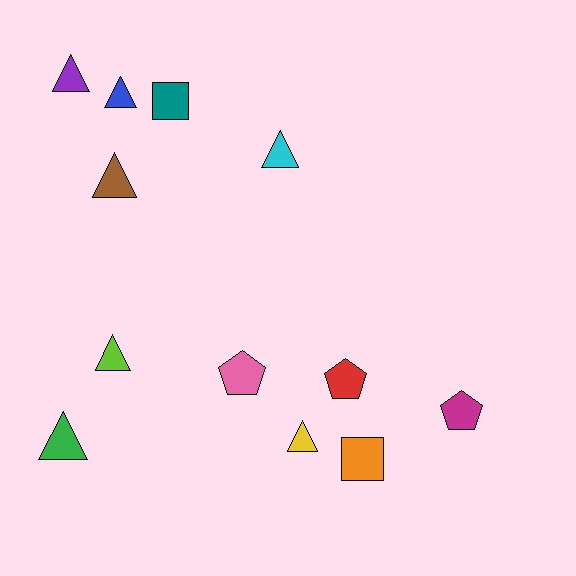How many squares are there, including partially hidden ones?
There are 2 squares.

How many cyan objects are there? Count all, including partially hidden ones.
There is 1 cyan object.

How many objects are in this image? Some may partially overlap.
There are 12 objects.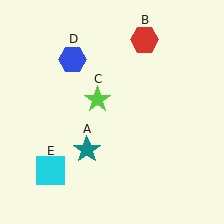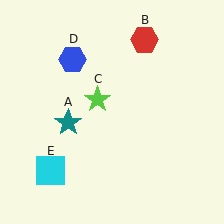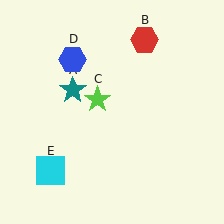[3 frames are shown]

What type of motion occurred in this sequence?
The teal star (object A) rotated clockwise around the center of the scene.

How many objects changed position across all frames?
1 object changed position: teal star (object A).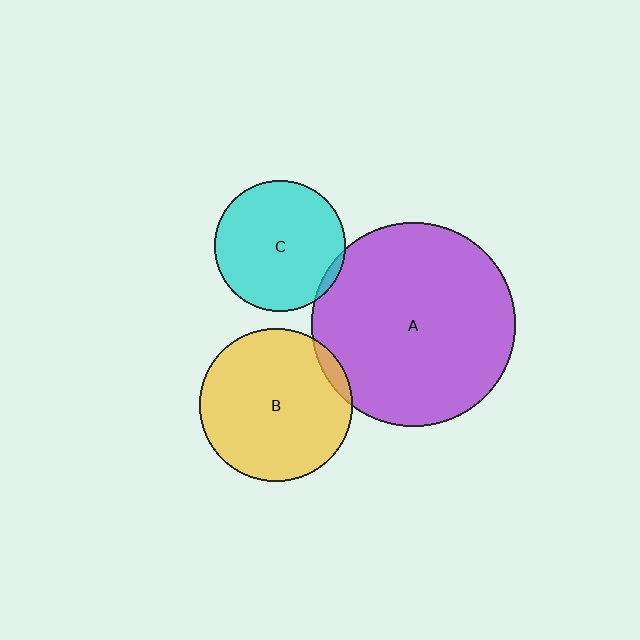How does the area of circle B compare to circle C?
Approximately 1.4 times.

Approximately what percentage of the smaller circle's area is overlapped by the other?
Approximately 5%.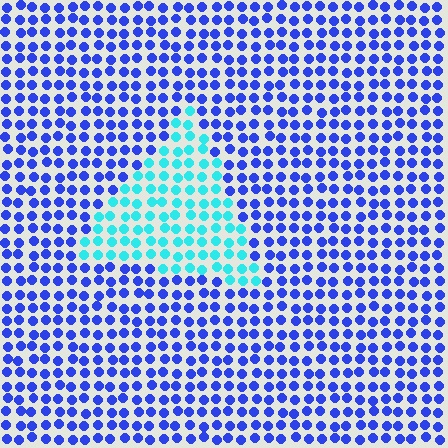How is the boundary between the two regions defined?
The boundary is defined purely by a slight shift in hue (about 53 degrees). Spacing, size, and orientation are identical on both sides.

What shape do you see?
I see a triangle.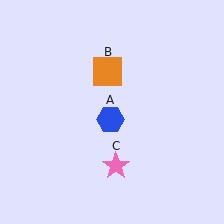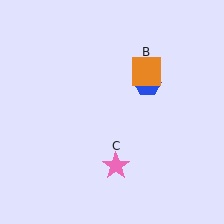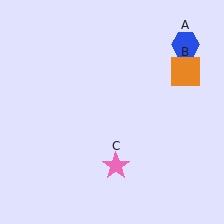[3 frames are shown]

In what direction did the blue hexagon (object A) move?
The blue hexagon (object A) moved up and to the right.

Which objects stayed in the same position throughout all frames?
Pink star (object C) remained stationary.